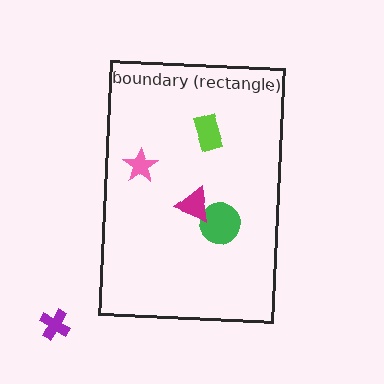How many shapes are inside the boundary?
4 inside, 1 outside.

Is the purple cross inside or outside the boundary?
Outside.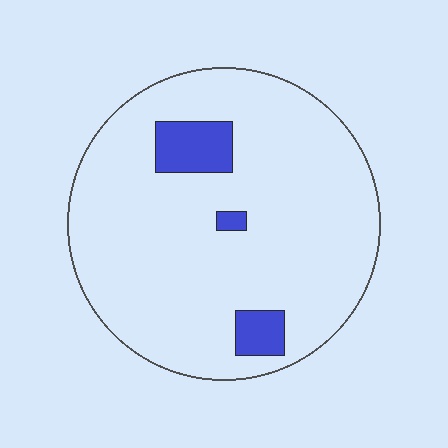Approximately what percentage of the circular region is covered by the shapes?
Approximately 10%.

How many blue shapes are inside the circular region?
3.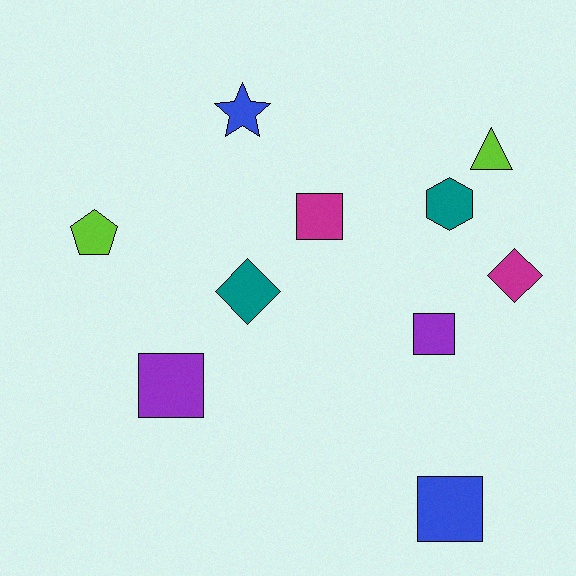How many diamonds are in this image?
There are 2 diamonds.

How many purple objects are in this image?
There are 2 purple objects.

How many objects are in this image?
There are 10 objects.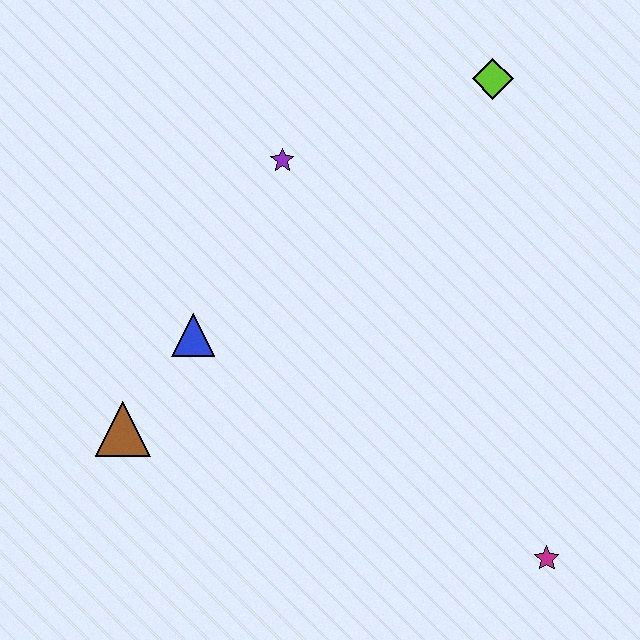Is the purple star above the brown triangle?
Yes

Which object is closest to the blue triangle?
The brown triangle is closest to the blue triangle.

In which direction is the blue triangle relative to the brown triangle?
The blue triangle is above the brown triangle.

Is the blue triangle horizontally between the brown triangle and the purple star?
Yes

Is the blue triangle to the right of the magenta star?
No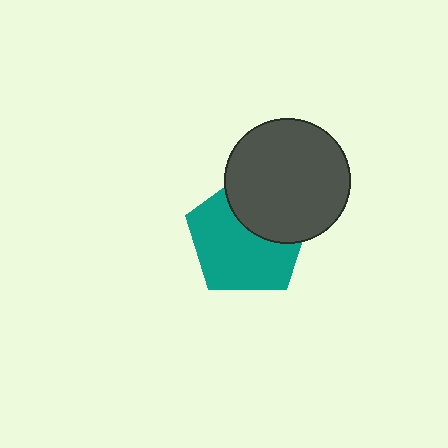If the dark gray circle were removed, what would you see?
You would see the complete teal pentagon.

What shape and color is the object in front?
The object in front is a dark gray circle.